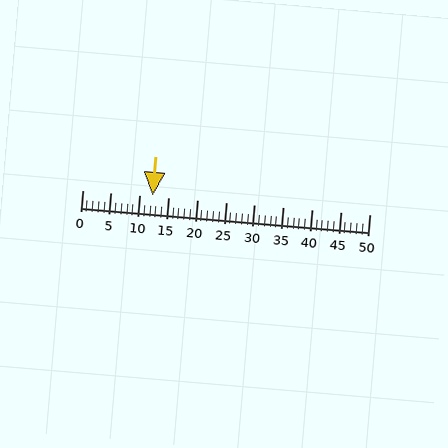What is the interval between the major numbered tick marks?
The major tick marks are spaced 5 units apart.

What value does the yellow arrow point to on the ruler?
The yellow arrow points to approximately 12.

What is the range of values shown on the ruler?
The ruler shows values from 0 to 50.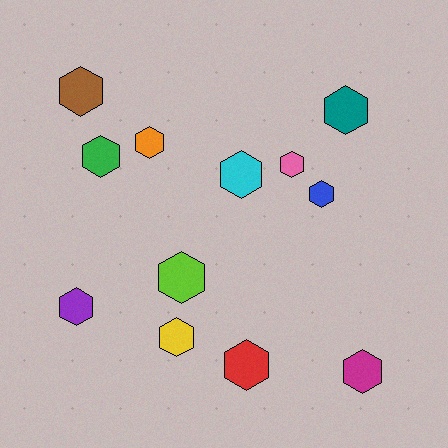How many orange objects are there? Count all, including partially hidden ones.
There is 1 orange object.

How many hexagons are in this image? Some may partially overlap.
There are 12 hexagons.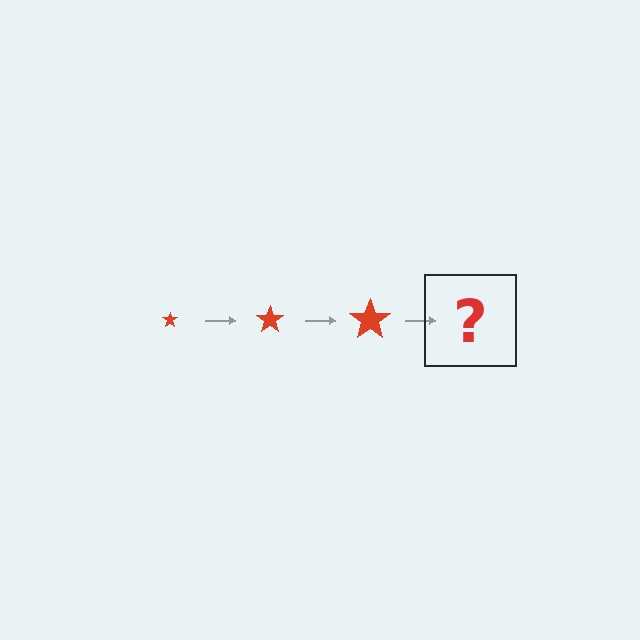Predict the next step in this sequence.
The next step is a red star, larger than the previous one.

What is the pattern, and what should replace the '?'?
The pattern is that the star gets progressively larger each step. The '?' should be a red star, larger than the previous one.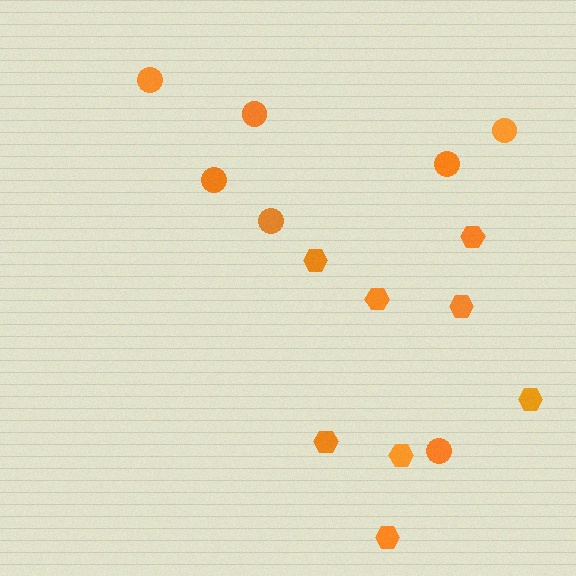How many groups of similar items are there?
There are 2 groups: one group of hexagons (8) and one group of circles (7).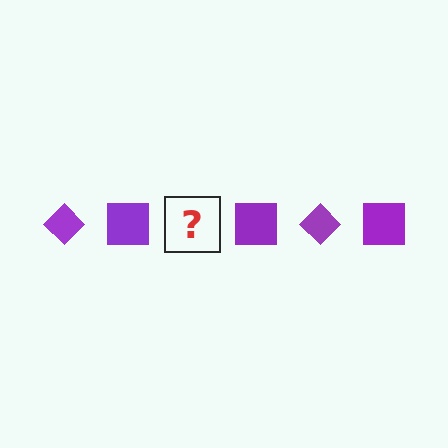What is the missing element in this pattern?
The missing element is a purple diamond.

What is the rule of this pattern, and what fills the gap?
The rule is that the pattern cycles through diamond, square shapes in purple. The gap should be filled with a purple diamond.